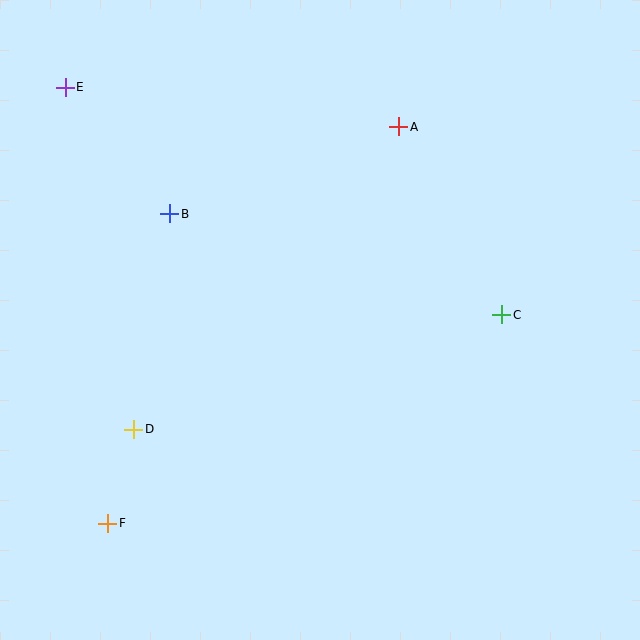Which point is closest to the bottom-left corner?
Point F is closest to the bottom-left corner.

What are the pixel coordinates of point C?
Point C is at (502, 315).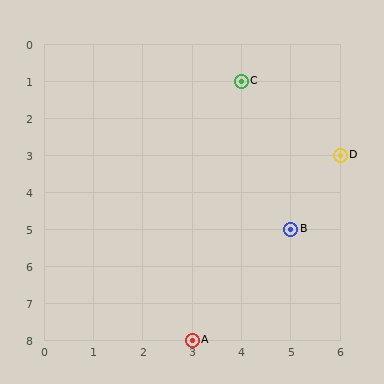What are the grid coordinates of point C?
Point C is at grid coordinates (4, 1).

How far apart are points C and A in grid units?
Points C and A are 1 column and 7 rows apart (about 7.1 grid units diagonally).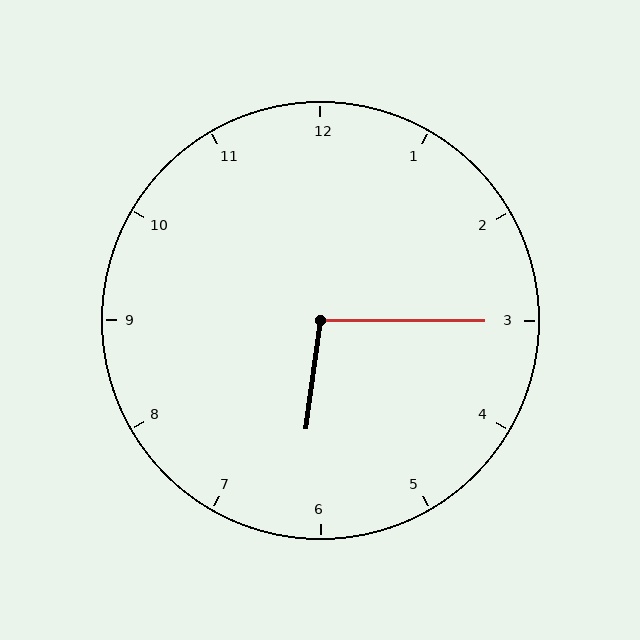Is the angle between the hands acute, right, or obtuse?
It is obtuse.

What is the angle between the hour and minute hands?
Approximately 98 degrees.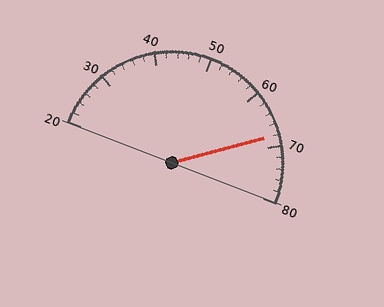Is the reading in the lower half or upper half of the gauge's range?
The reading is in the upper half of the range (20 to 80).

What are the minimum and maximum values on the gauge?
The gauge ranges from 20 to 80.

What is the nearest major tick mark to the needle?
The nearest major tick mark is 70.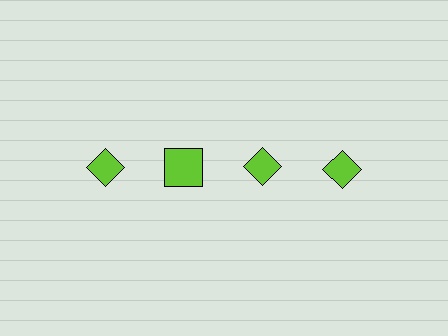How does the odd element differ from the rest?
It has a different shape: square instead of diamond.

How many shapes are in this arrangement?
There are 4 shapes arranged in a grid pattern.